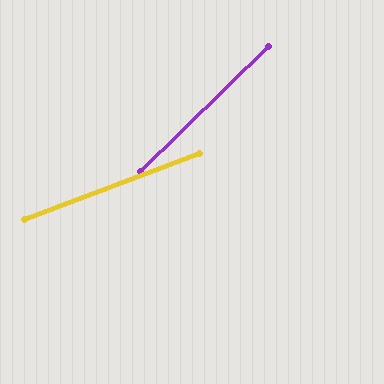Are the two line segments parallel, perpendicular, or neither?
Neither parallel nor perpendicular — they differ by about 24°.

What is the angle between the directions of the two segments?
Approximately 24 degrees.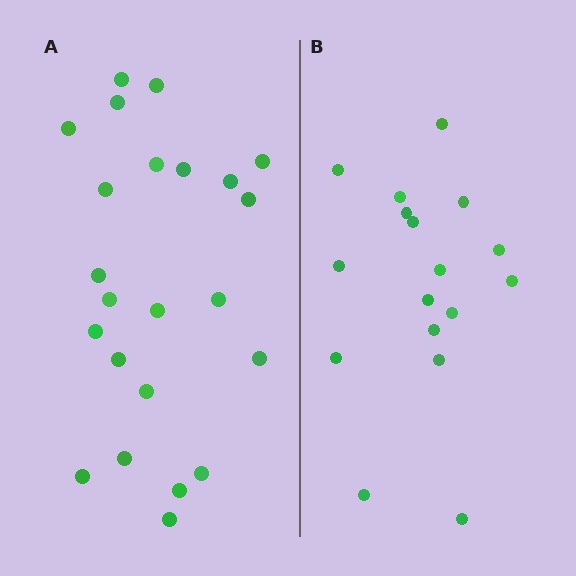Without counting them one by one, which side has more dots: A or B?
Region A (the left region) has more dots.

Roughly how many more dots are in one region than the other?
Region A has about 6 more dots than region B.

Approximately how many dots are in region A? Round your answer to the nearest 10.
About 20 dots. (The exact count is 23, which rounds to 20.)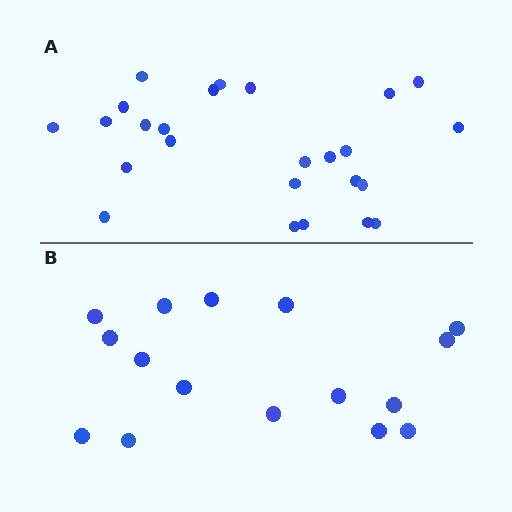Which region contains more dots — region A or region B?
Region A (the top region) has more dots.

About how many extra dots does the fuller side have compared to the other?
Region A has roughly 8 or so more dots than region B.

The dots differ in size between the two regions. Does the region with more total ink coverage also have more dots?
No. Region B has more total ink coverage because its dots are larger, but region A actually contains more individual dots. Total area can be misleading — the number of items is what matters here.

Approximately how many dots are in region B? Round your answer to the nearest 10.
About 20 dots. (The exact count is 16, which rounds to 20.)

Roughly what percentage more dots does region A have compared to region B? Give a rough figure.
About 55% more.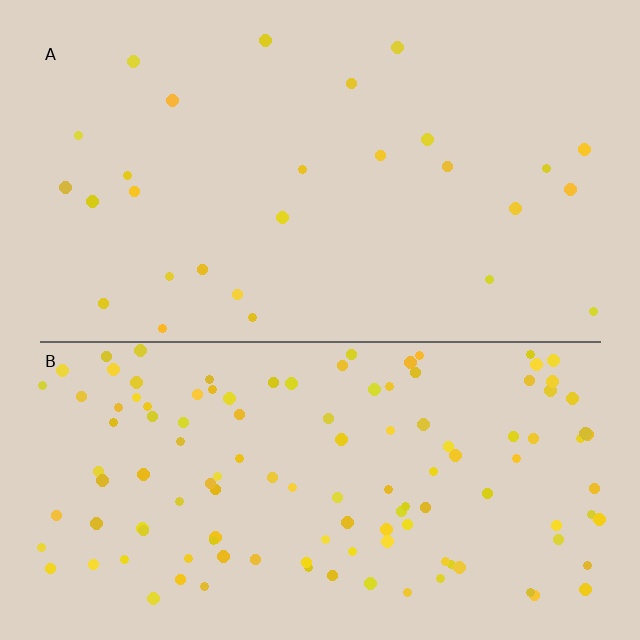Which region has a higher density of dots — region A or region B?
B (the bottom).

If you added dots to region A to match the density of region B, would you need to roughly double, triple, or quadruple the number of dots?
Approximately quadruple.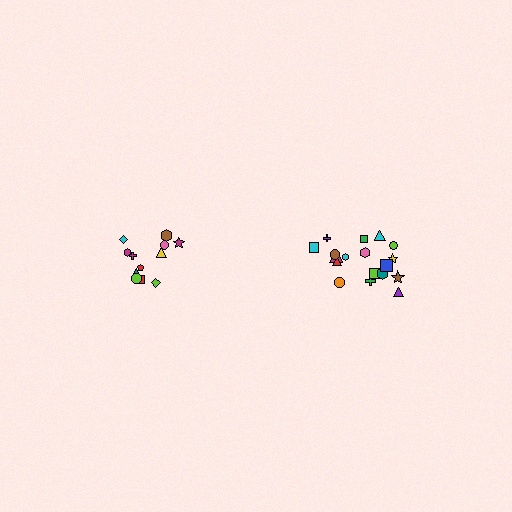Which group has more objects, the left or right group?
The right group.